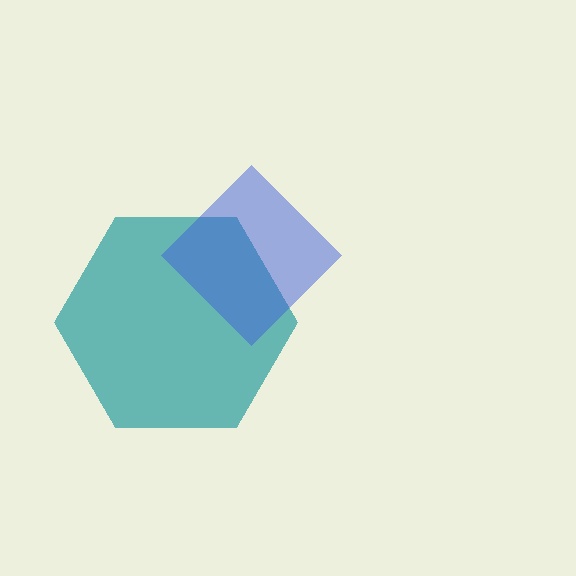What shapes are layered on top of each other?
The layered shapes are: a teal hexagon, a blue diamond.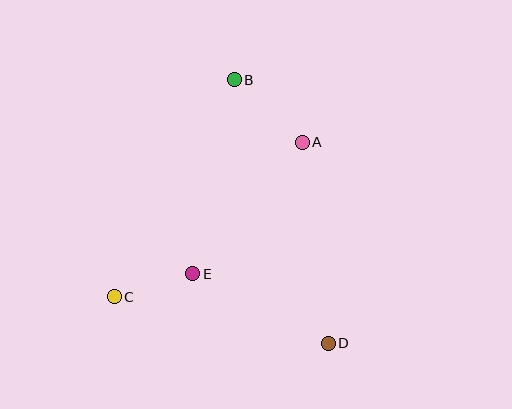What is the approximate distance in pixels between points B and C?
The distance between B and C is approximately 248 pixels.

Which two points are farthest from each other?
Points B and D are farthest from each other.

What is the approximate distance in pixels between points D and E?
The distance between D and E is approximately 152 pixels.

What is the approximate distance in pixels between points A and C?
The distance between A and C is approximately 244 pixels.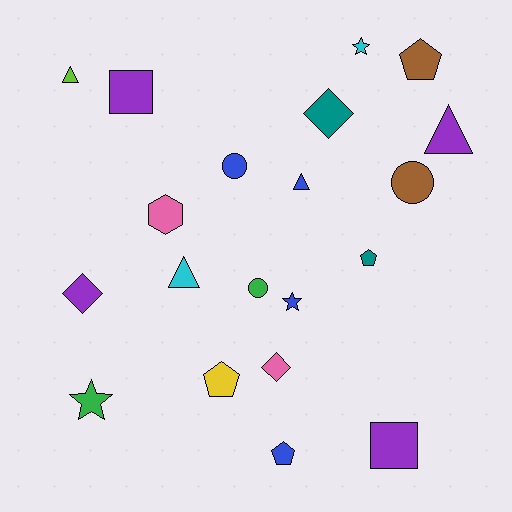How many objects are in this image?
There are 20 objects.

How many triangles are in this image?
There are 4 triangles.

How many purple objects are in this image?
There are 4 purple objects.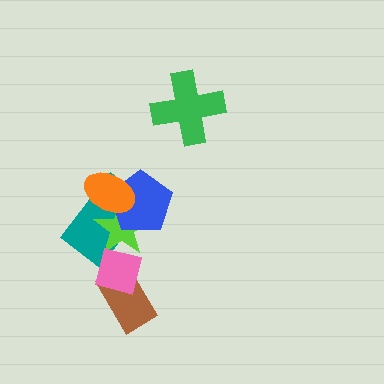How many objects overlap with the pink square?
3 objects overlap with the pink square.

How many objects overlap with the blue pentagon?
3 objects overlap with the blue pentagon.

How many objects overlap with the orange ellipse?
3 objects overlap with the orange ellipse.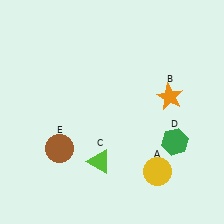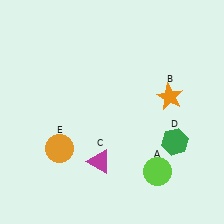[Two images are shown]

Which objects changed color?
A changed from yellow to lime. C changed from lime to magenta. E changed from brown to orange.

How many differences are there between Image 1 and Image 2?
There are 3 differences between the two images.